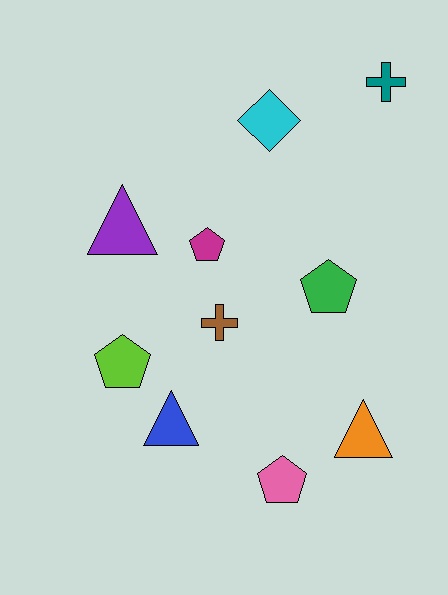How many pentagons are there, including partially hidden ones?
There are 4 pentagons.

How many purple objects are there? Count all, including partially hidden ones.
There is 1 purple object.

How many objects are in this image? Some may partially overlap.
There are 10 objects.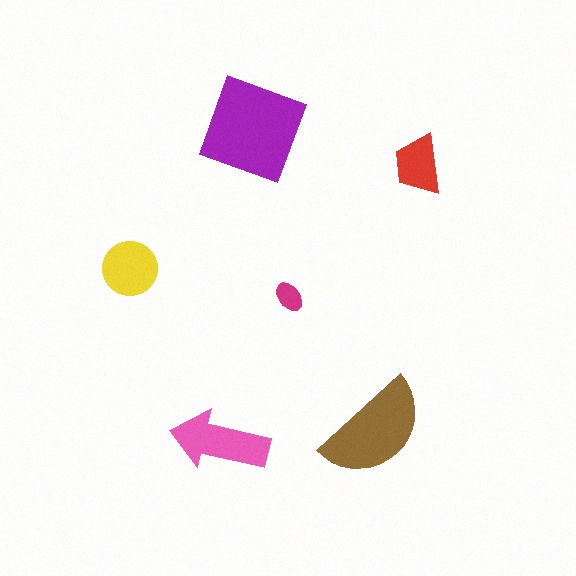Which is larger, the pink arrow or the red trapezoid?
The pink arrow.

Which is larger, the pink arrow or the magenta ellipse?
The pink arrow.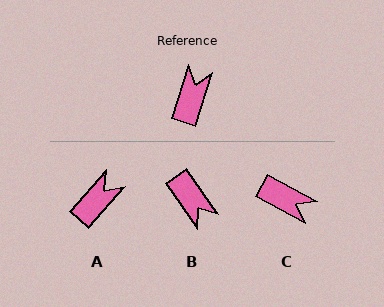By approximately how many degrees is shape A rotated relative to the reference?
Approximately 24 degrees clockwise.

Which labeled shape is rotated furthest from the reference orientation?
B, about 127 degrees away.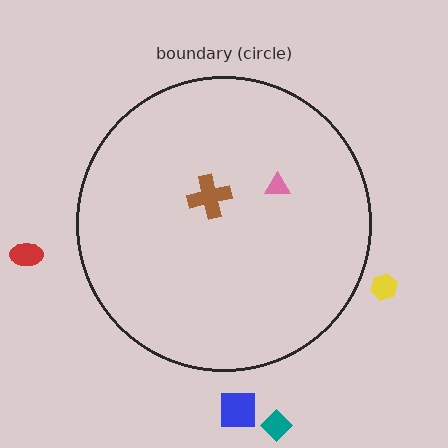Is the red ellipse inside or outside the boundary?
Outside.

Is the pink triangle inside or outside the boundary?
Inside.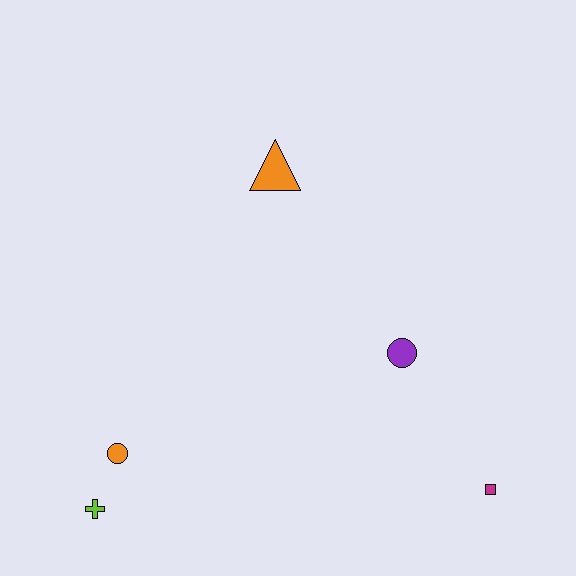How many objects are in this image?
There are 5 objects.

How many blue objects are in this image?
There are no blue objects.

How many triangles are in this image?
There is 1 triangle.